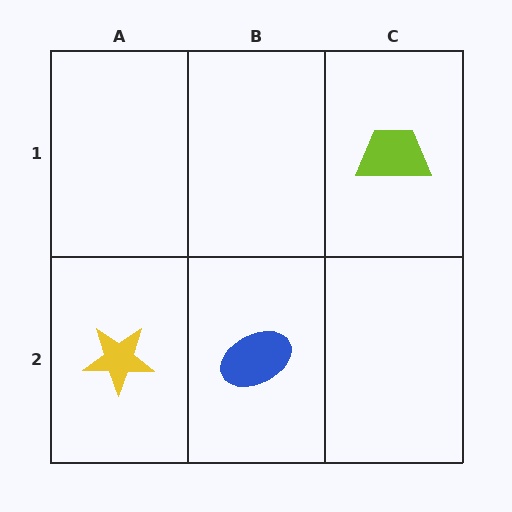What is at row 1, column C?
A lime trapezoid.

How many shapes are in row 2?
2 shapes.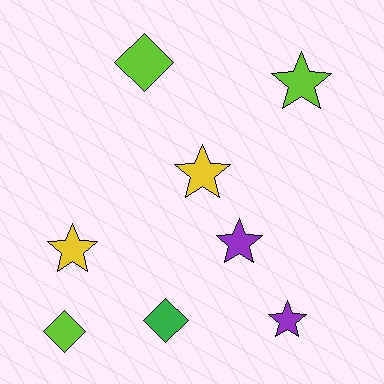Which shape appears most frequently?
Star, with 5 objects.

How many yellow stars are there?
There are 2 yellow stars.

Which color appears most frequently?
Lime, with 3 objects.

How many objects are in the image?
There are 8 objects.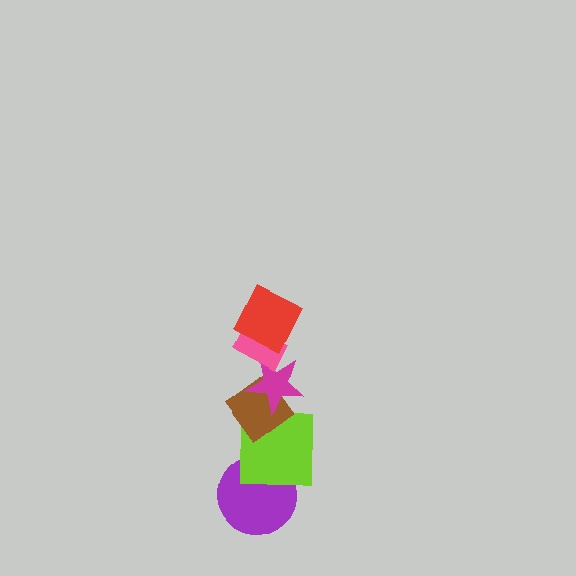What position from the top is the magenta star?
The magenta star is 3rd from the top.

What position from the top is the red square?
The red square is 1st from the top.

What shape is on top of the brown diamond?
The magenta star is on top of the brown diamond.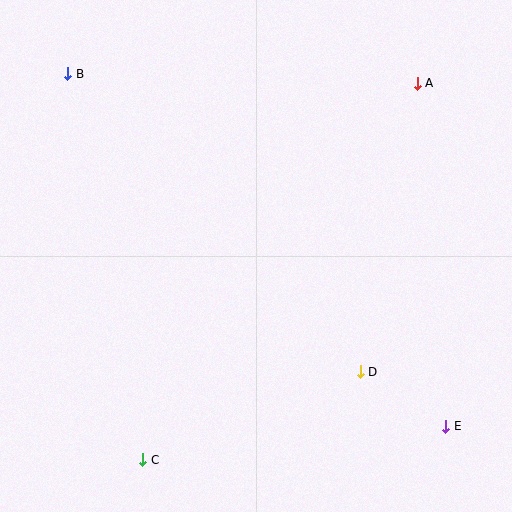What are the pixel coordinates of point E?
Point E is at (446, 426).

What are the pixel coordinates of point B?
Point B is at (68, 74).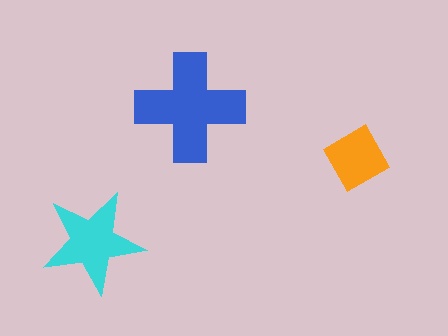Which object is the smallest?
The orange square.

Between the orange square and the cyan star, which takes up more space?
The cyan star.